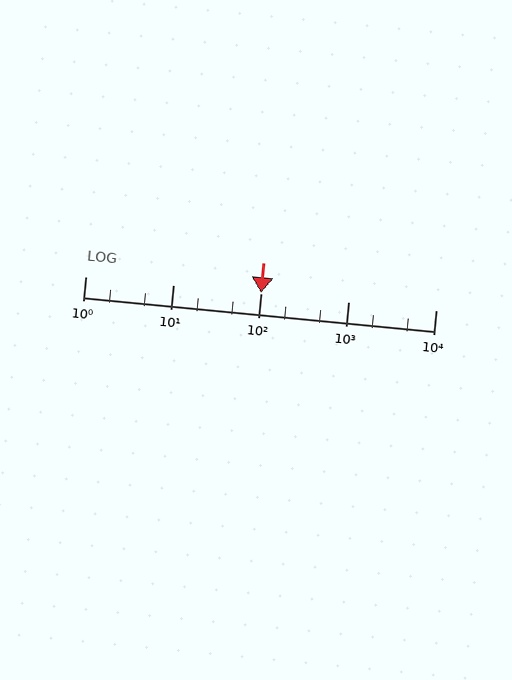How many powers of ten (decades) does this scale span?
The scale spans 4 decades, from 1 to 10000.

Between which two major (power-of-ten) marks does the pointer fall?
The pointer is between 100 and 1000.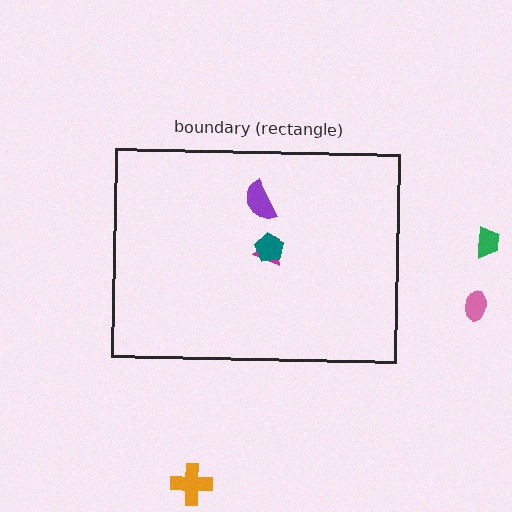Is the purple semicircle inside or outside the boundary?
Inside.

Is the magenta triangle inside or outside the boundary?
Inside.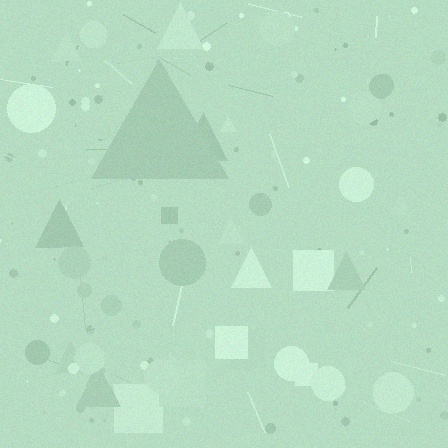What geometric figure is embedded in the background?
A triangle is embedded in the background.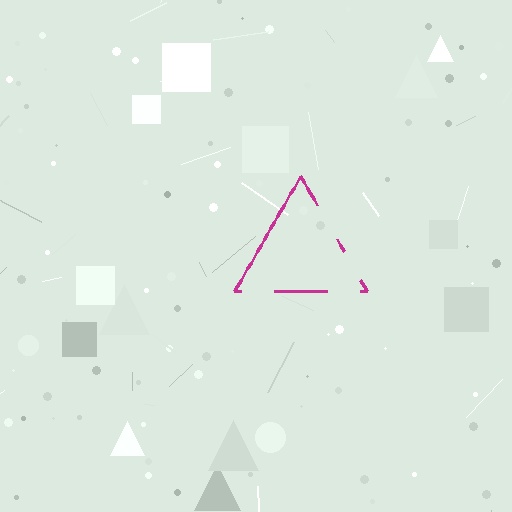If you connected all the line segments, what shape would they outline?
They would outline a triangle.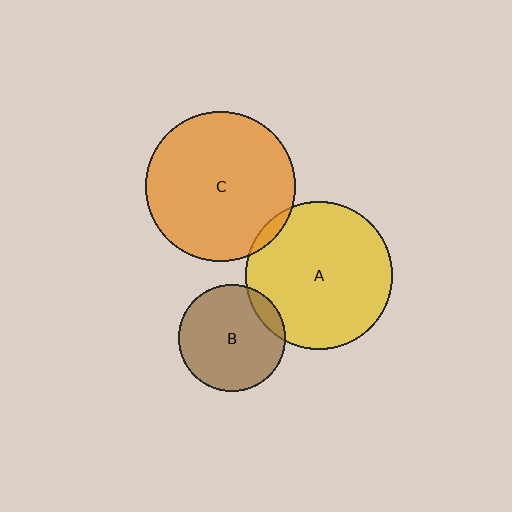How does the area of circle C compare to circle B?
Approximately 2.0 times.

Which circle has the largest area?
Circle C (orange).